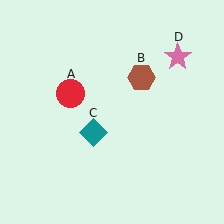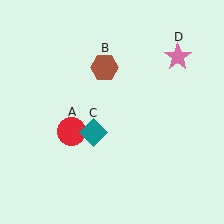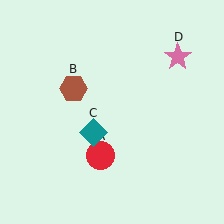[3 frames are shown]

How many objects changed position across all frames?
2 objects changed position: red circle (object A), brown hexagon (object B).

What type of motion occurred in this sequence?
The red circle (object A), brown hexagon (object B) rotated counterclockwise around the center of the scene.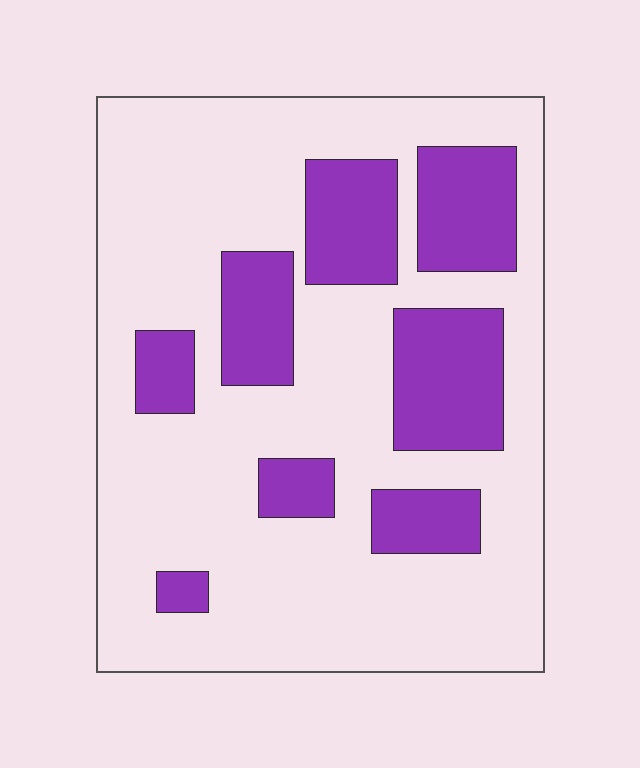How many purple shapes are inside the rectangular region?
8.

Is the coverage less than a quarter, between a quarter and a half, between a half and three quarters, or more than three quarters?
Between a quarter and a half.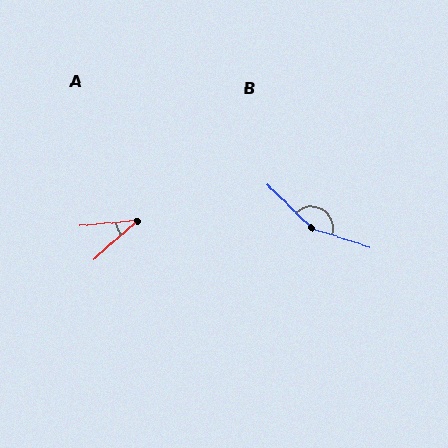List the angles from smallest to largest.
A (35°), B (153°).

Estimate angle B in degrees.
Approximately 153 degrees.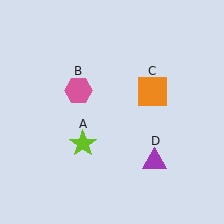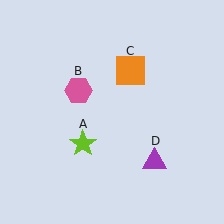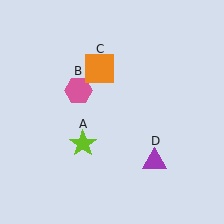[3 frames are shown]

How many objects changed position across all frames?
1 object changed position: orange square (object C).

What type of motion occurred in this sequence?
The orange square (object C) rotated counterclockwise around the center of the scene.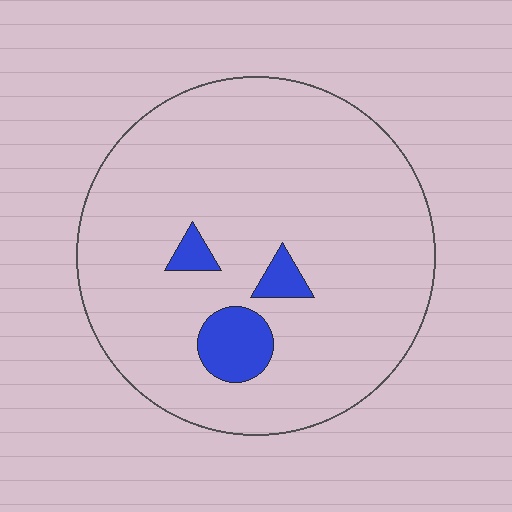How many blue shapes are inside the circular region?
3.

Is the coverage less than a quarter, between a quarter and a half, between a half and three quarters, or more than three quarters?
Less than a quarter.